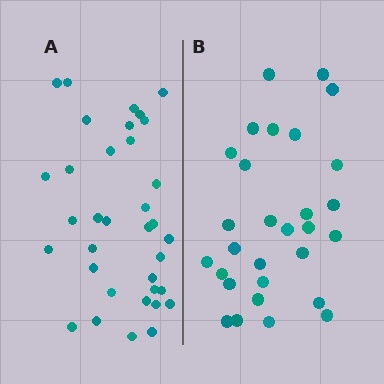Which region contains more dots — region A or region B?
Region A (the left region) has more dots.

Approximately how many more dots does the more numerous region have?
Region A has about 6 more dots than region B.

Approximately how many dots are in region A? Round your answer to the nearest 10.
About 40 dots. (The exact count is 35, which rounds to 40.)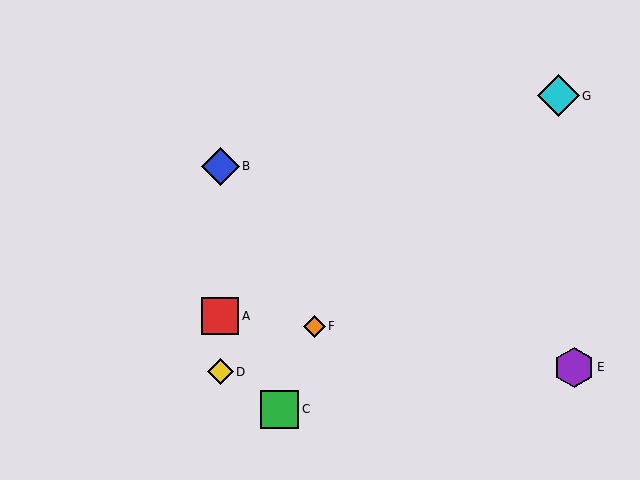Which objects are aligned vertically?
Objects A, B, D are aligned vertically.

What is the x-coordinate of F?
Object F is at x≈314.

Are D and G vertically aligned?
No, D is at x≈220 and G is at x≈559.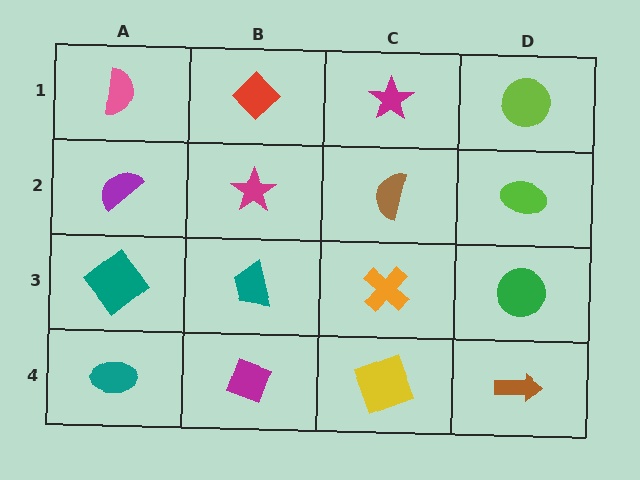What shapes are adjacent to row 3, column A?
A purple semicircle (row 2, column A), a teal ellipse (row 4, column A), a teal trapezoid (row 3, column B).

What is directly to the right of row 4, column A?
A magenta diamond.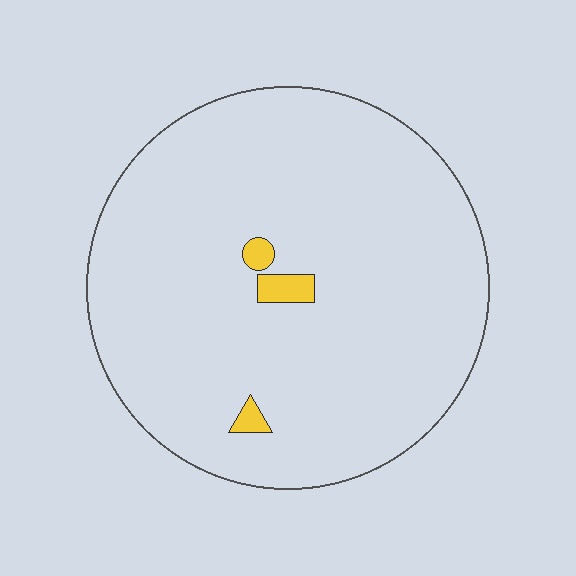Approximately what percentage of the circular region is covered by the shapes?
Approximately 5%.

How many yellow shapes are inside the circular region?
3.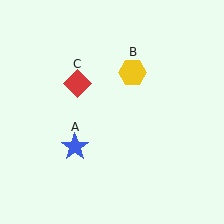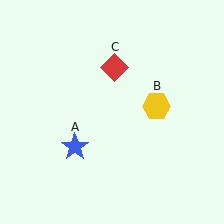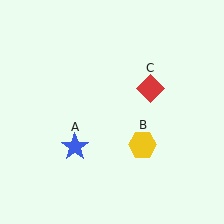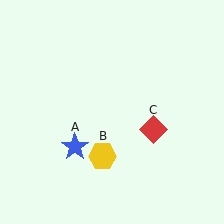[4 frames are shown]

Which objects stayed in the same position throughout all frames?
Blue star (object A) remained stationary.